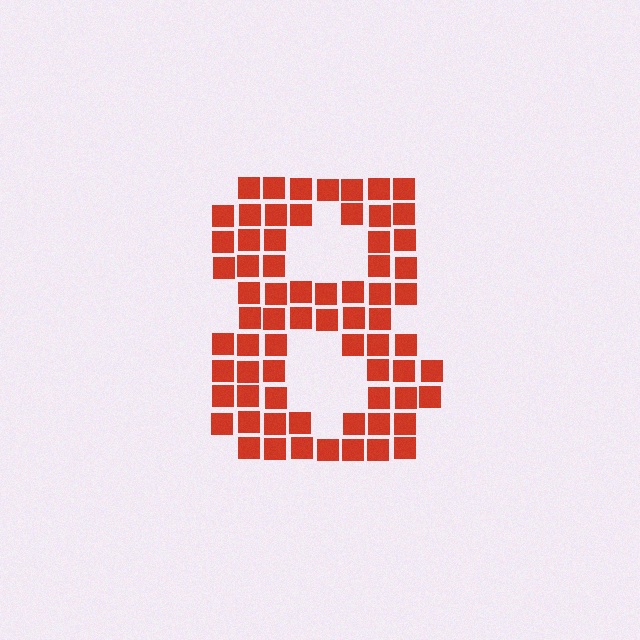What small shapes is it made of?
It is made of small squares.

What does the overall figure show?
The overall figure shows the digit 8.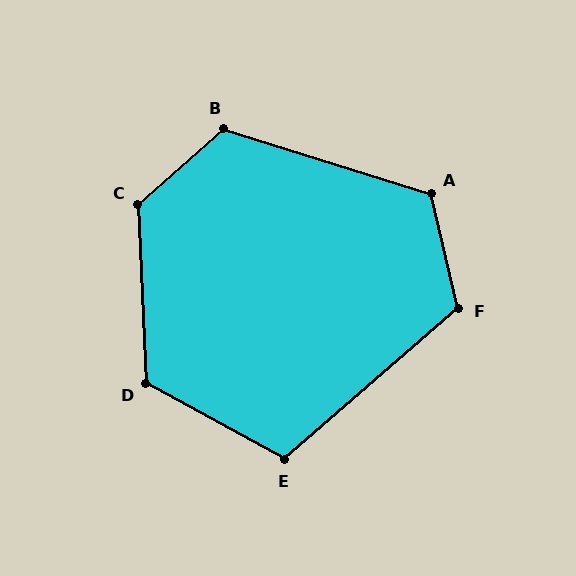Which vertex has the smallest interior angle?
E, at approximately 110 degrees.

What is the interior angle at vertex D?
Approximately 121 degrees (obtuse).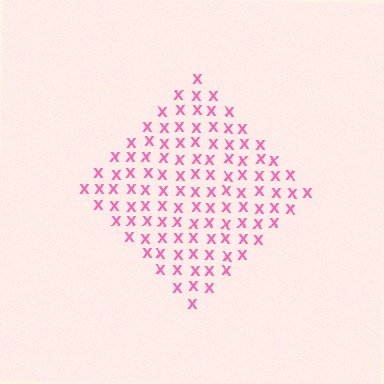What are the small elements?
The small elements are letter X's.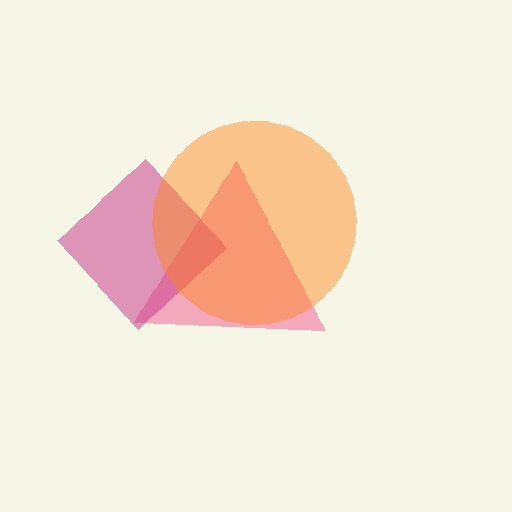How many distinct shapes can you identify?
There are 3 distinct shapes: a pink triangle, a magenta diamond, an orange circle.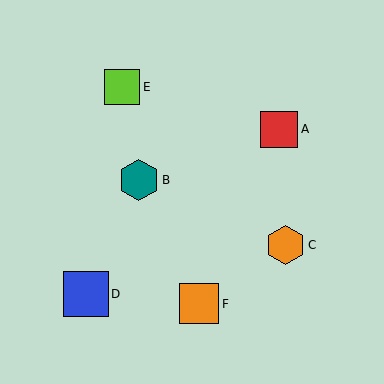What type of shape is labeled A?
Shape A is a red square.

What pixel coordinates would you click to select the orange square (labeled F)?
Click at (199, 304) to select the orange square F.